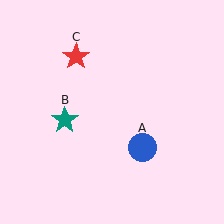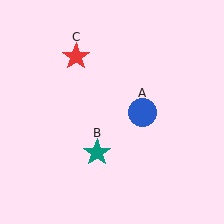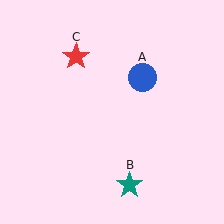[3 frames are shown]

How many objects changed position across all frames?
2 objects changed position: blue circle (object A), teal star (object B).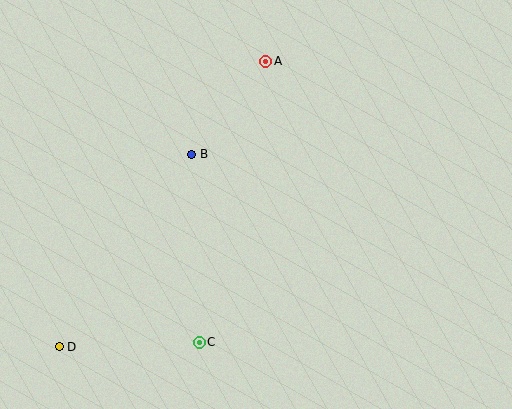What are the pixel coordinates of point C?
Point C is at (199, 342).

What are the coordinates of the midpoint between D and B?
The midpoint between D and B is at (125, 251).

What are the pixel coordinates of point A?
Point A is at (266, 61).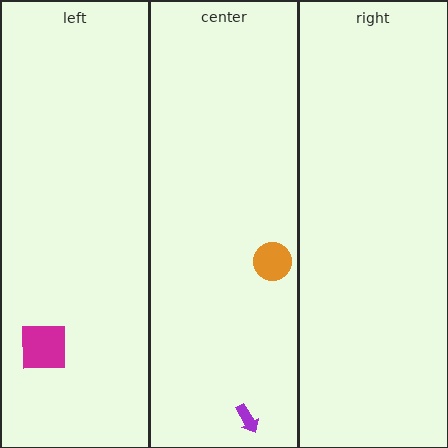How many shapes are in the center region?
2.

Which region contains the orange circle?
The center region.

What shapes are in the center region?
The purple arrow, the orange circle.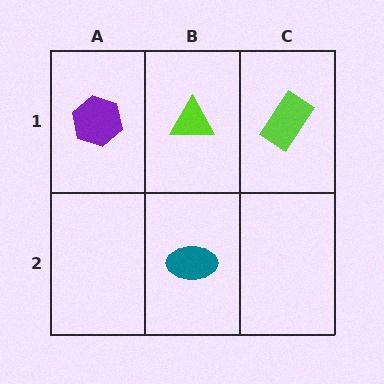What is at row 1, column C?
A lime rectangle.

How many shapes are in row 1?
3 shapes.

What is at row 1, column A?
A purple hexagon.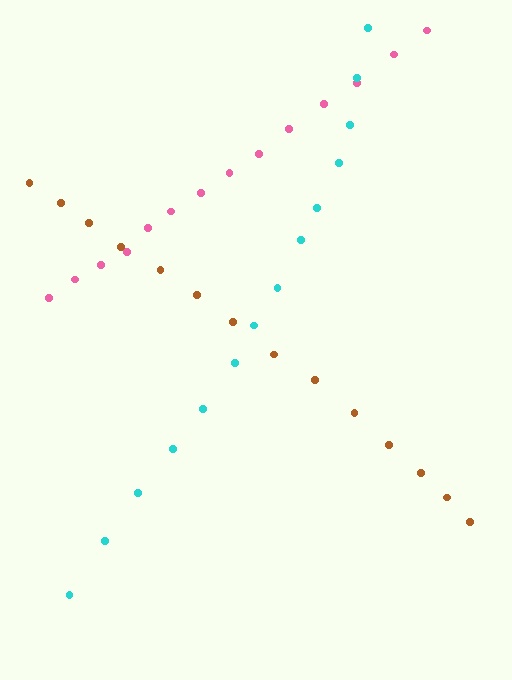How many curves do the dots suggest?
There are 3 distinct paths.